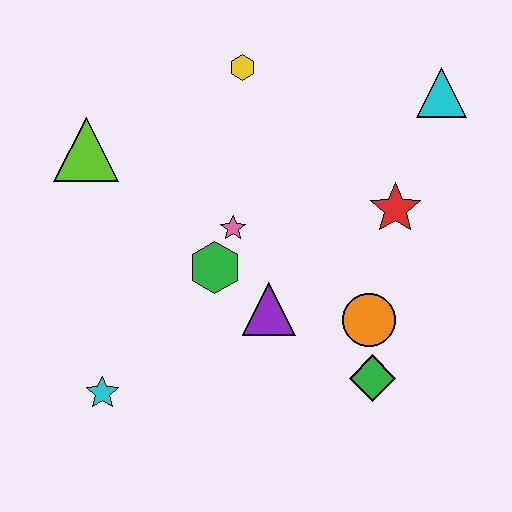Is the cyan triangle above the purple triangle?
Yes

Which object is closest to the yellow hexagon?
The pink star is closest to the yellow hexagon.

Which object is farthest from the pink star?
The cyan triangle is farthest from the pink star.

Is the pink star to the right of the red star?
No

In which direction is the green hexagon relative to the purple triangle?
The green hexagon is to the left of the purple triangle.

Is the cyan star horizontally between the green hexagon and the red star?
No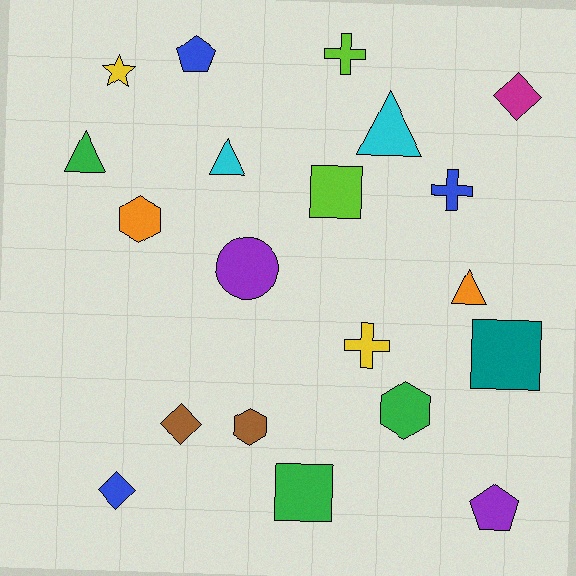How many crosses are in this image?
There are 3 crosses.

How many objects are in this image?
There are 20 objects.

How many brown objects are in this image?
There are 2 brown objects.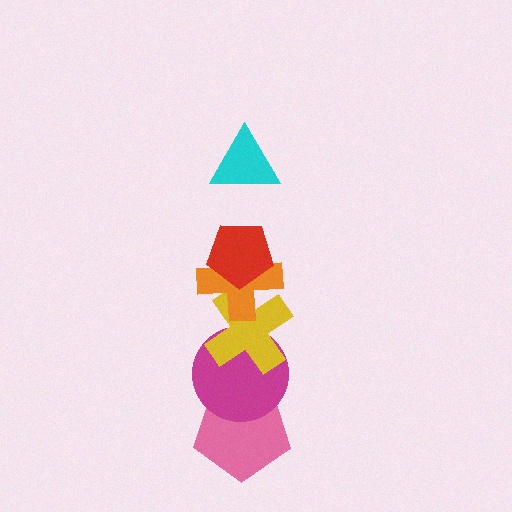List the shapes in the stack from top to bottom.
From top to bottom: the cyan triangle, the red pentagon, the orange cross, the yellow cross, the magenta circle, the pink pentagon.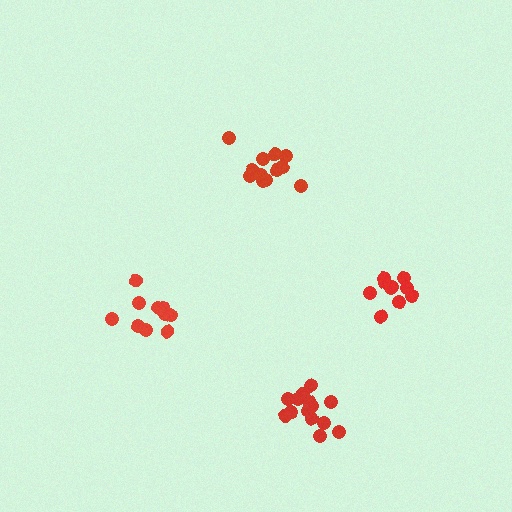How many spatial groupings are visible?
There are 4 spatial groupings.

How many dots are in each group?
Group 1: 14 dots, Group 2: 11 dots, Group 3: 12 dots, Group 4: 10 dots (47 total).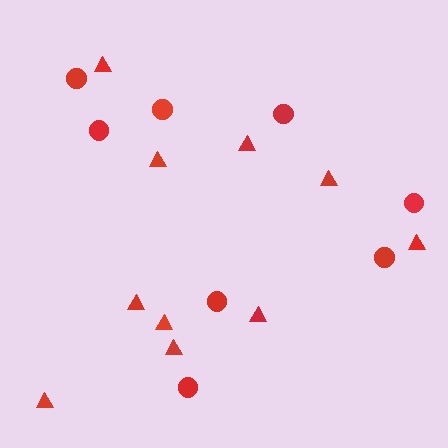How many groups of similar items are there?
There are 2 groups: one group of triangles (10) and one group of circles (8).